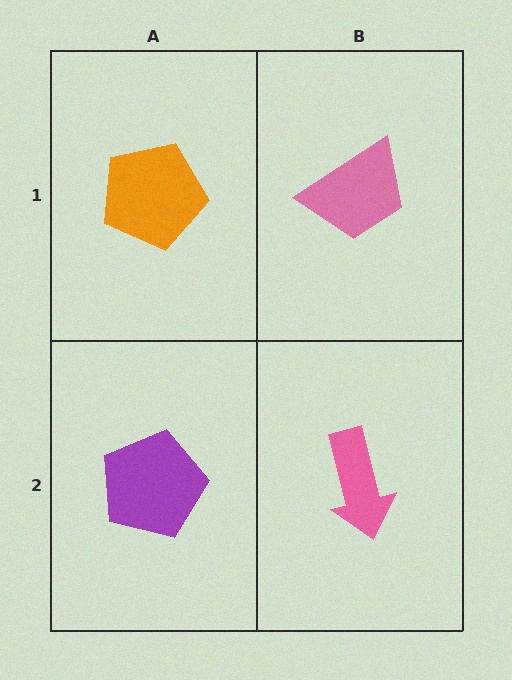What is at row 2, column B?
A pink arrow.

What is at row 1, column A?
An orange pentagon.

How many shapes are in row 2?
2 shapes.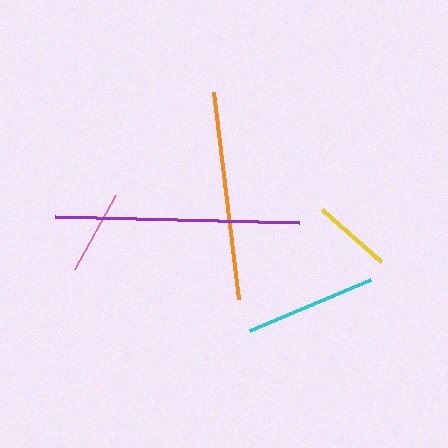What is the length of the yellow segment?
The yellow segment is approximately 79 pixels long.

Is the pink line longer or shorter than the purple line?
The purple line is longer than the pink line.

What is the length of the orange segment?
The orange segment is approximately 209 pixels long.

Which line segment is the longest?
The purple line is the longest at approximately 243 pixels.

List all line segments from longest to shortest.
From longest to shortest: purple, orange, cyan, pink, yellow.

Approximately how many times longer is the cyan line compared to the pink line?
The cyan line is approximately 1.6 times the length of the pink line.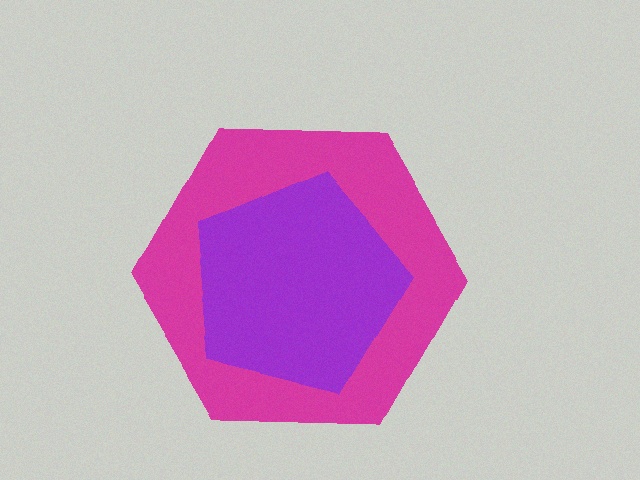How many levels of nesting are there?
2.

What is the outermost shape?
The magenta hexagon.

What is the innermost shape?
The purple pentagon.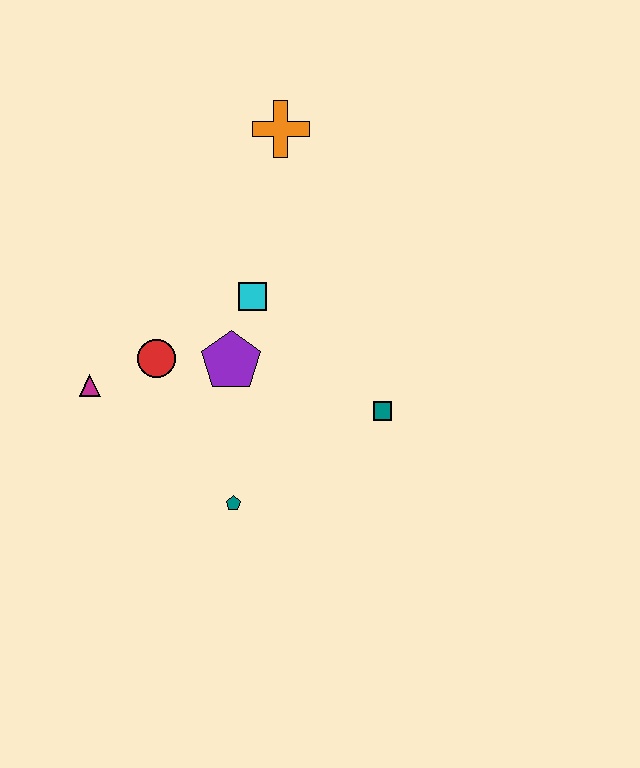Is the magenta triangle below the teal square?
No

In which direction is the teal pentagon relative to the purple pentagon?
The teal pentagon is below the purple pentagon.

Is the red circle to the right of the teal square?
No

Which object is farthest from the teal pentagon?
The orange cross is farthest from the teal pentagon.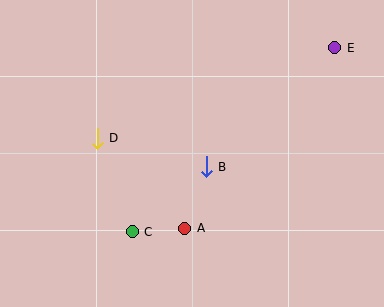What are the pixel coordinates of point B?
Point B is at (206, 167).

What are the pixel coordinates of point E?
Point E is at (335, 48).